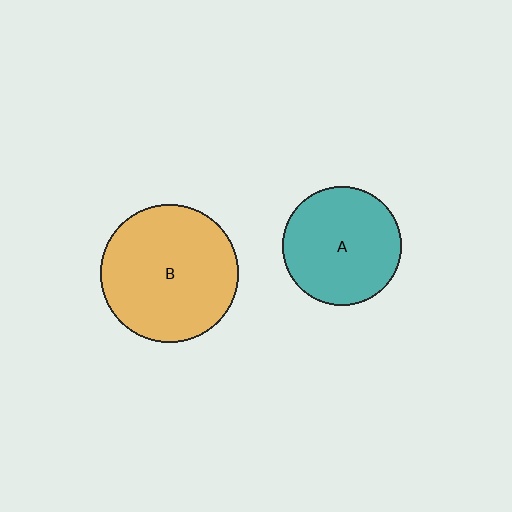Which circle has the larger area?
Circle B (orange).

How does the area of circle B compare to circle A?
Approximately 1.3 times.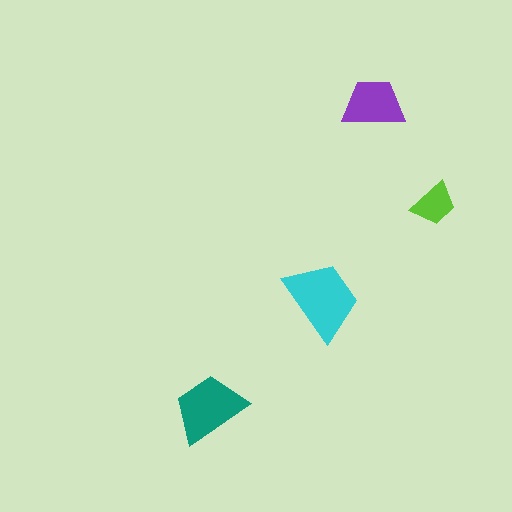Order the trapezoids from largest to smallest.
the cyan one, the teal one, the purple one, the lime one.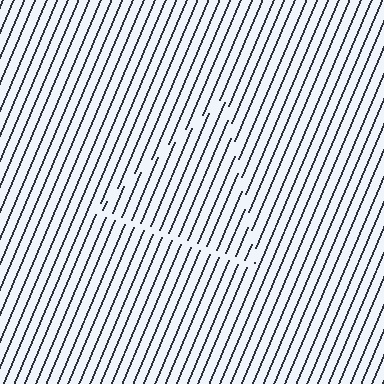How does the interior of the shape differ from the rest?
The interior of the shape contains the same grating, shifted by half a period — the contour is defined by the phase discontinuity where line-ends from the inner and outer gratings abut.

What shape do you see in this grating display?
An illusory triangle. The interior of the shape contains the same grating, shifted by half a period — the contour is defined by the phase discontinuity where line-ends from the inner and outer gratings abut.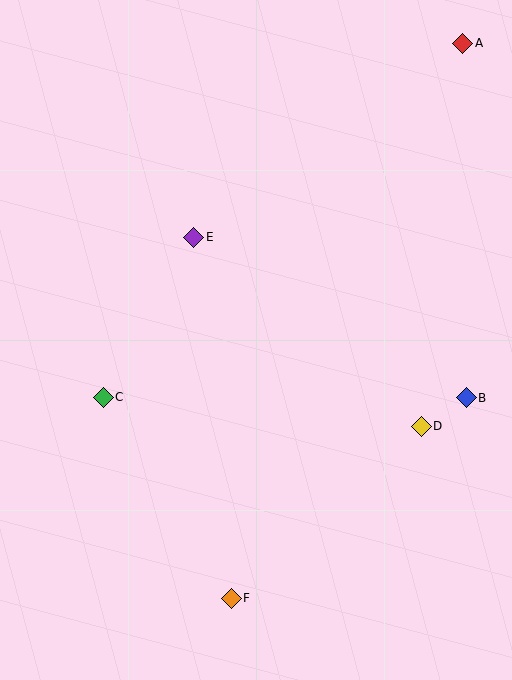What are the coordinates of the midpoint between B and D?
The midpoint between B and D is at (444, 412).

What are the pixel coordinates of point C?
Point C is at (103, 397).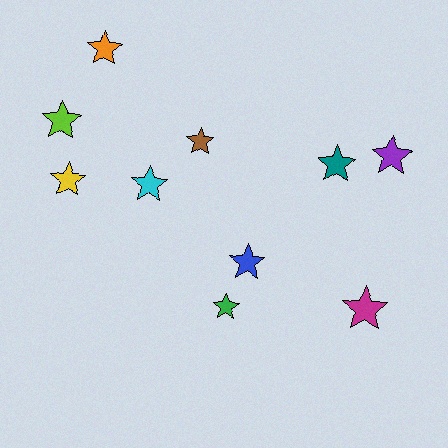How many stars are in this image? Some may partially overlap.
There are 10 stars.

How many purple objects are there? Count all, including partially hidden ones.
There is 1 purple object.